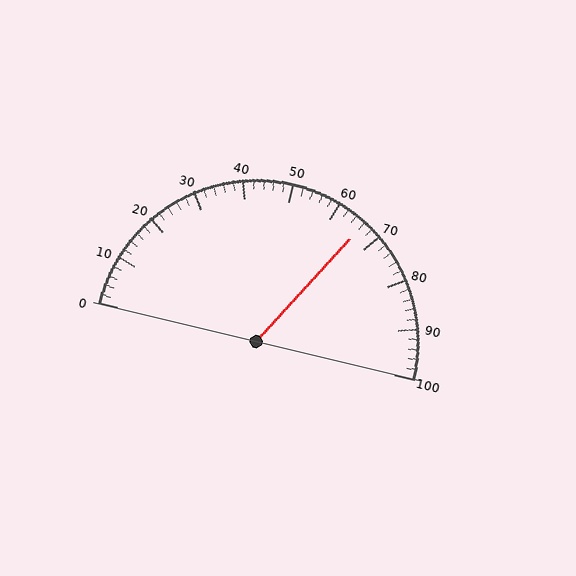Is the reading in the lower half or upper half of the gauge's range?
The reading is in the upper half of the range (0 to 100).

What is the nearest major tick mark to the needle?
The nearest major tick mark is 70.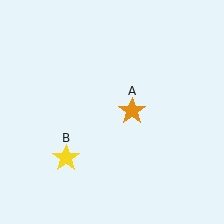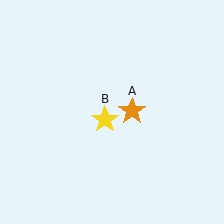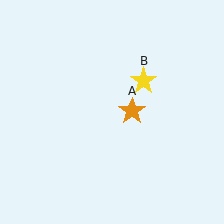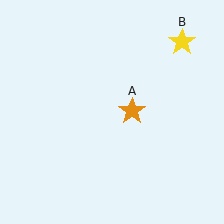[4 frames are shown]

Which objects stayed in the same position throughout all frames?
Orange star (object A) remained stationary.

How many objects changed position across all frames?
1 object changed position: yellow star (object B).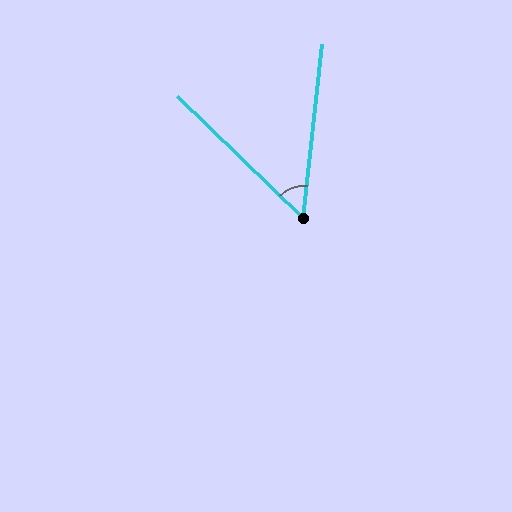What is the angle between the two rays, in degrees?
Approximately 52 degrees.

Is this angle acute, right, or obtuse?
It is acute.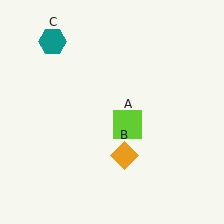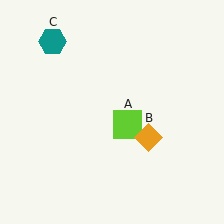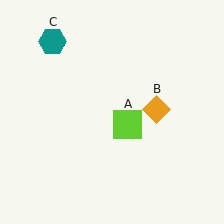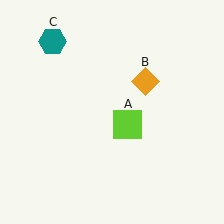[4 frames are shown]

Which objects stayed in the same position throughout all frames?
Lime square (object A) and teal hexagon (object C) remained stationary.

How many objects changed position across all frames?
1 object changed position: orange diamond (object B).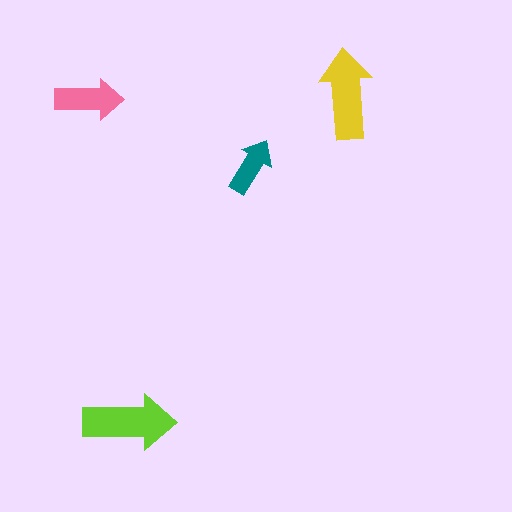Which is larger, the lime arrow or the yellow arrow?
The lime one.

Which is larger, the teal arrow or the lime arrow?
The lime one.